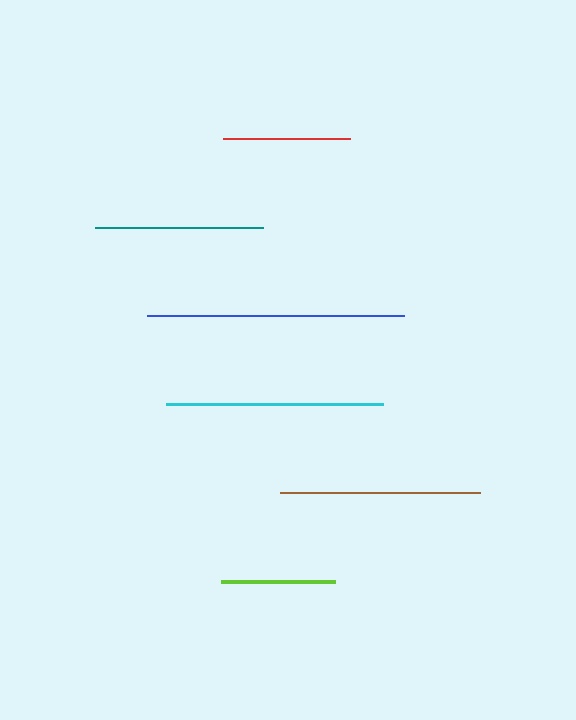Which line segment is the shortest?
The lime line is the shortest at approximately 113 pixels.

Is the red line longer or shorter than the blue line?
The blue line is longer than the red line.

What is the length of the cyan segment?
The cyan segment is approximately 216 pixels long.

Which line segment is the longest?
The blue line is the longest at approximately 257 pixels.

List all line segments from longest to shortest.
From longest to shortest: blue, cyan, brown, teal, red, lime.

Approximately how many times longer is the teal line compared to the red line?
The teal line is approximately 1.3 times the length of the red line.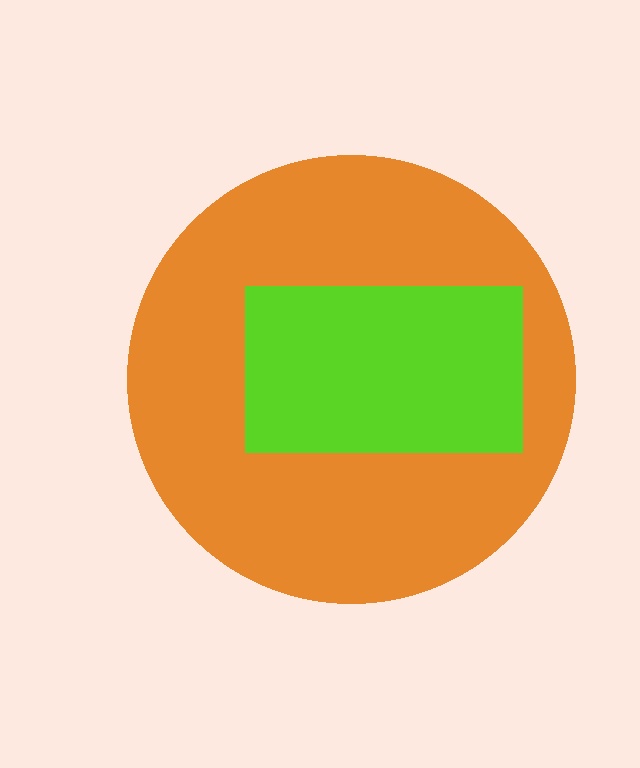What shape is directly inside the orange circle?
The lime rectangle.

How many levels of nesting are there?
2.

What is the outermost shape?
The orange circle.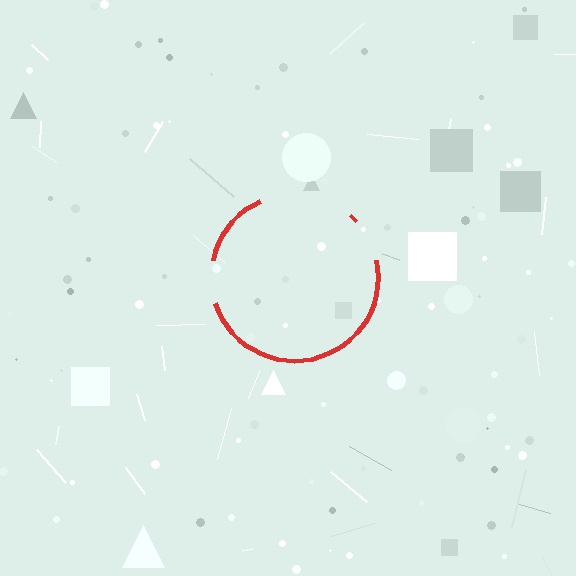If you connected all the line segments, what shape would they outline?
They would outline a circle.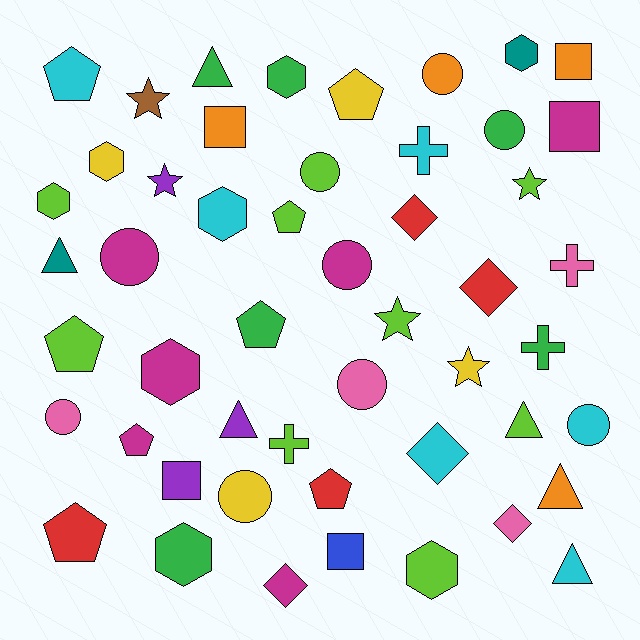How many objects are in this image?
There are 50 objects.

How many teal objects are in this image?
There are 2 teal objects.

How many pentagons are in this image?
There are 8 pentagons.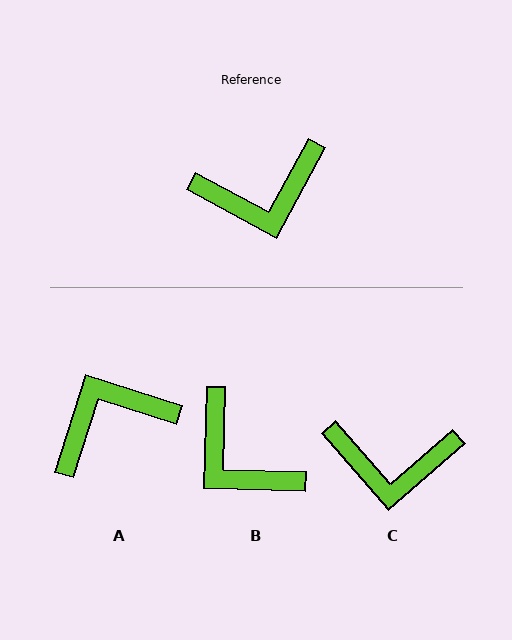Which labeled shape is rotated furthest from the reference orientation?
A, about 169 degrees away.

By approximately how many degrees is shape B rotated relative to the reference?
Approximately 63 degrees clockwise.